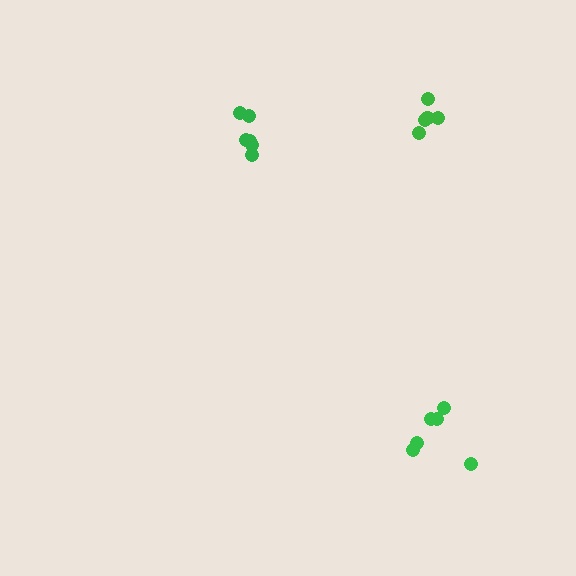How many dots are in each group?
Group 1: 6 dots, Group 2: 6 dots, Group 3: 5 dots (17 total).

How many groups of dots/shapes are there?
There are 3 groups.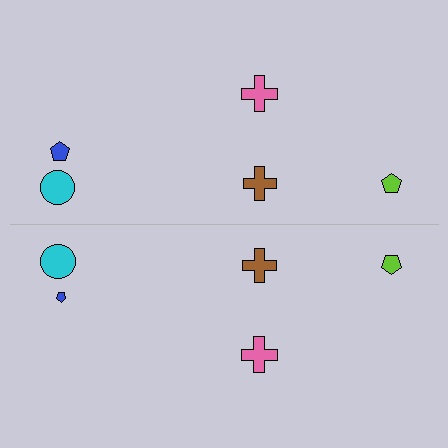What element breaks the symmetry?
The blue pentagon on the bottom side has a different size than its mirror counterpart.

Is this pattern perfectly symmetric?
No, the pattern is not perfectly symmetric. The blue pentagon on the bottom side has a different size than its mirror counterpart.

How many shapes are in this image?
There are 10 shapes in this image.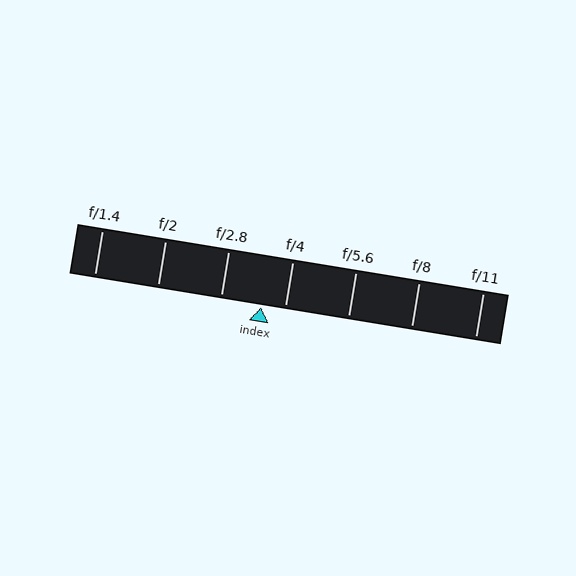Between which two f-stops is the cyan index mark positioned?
The index mark is between f/2.8 and f/4.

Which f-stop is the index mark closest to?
The index mark is closest to f/4.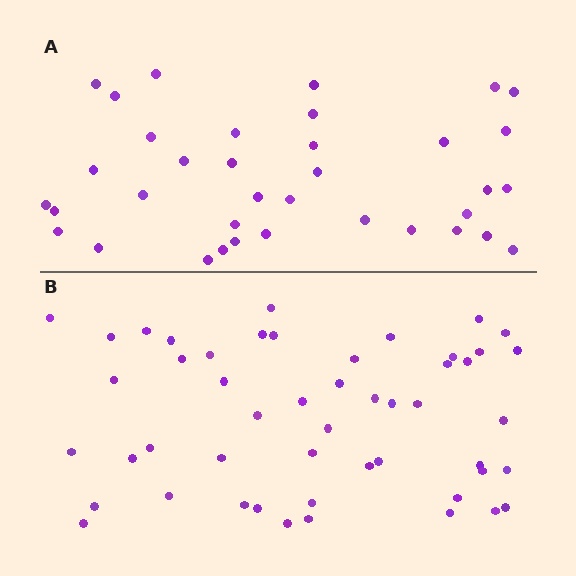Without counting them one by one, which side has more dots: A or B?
Region B (the bottom region) has more dots.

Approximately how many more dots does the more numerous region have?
Region B has approximately 15 more dots than region A.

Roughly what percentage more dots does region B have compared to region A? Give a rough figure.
About 40% more.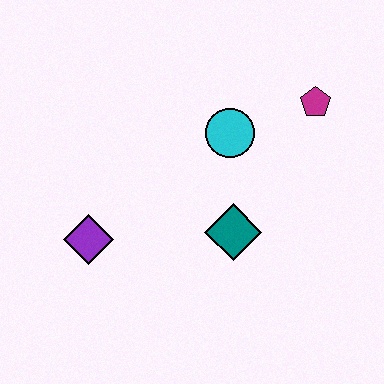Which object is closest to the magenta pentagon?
The cyan circle is closest to the magenta pentagon.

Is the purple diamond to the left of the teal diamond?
Yes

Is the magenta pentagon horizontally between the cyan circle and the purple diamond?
No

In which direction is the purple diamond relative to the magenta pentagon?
The purple diamond is to the left of the magenta pentagon.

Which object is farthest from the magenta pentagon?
The purple diamond is farthest from the magenta pentagon.